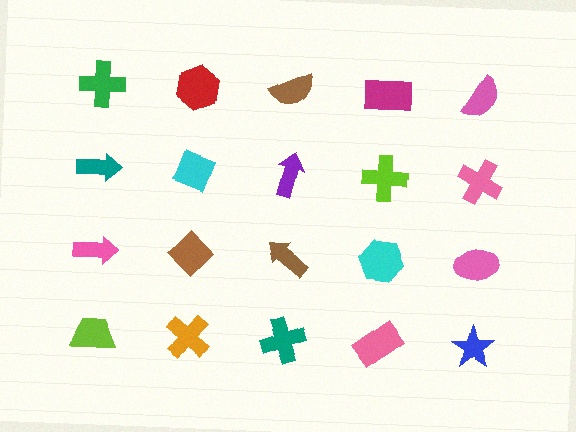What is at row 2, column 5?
A pink cross.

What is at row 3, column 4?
A cyan hexagon.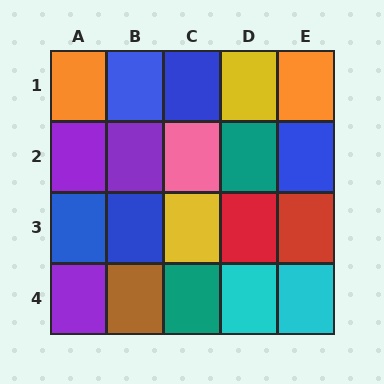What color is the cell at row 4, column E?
Cyan.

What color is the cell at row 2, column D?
Teal.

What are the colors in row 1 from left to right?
Orange, blue, blue, yellow, orange.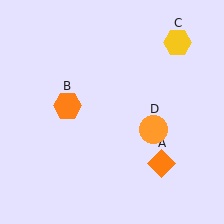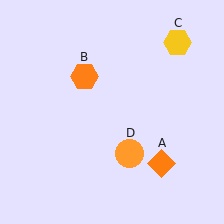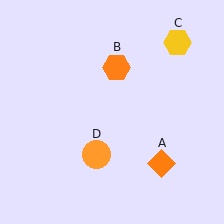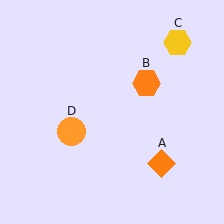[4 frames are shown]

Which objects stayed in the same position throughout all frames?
Orange diamond (object A) and yellow hexagon (object C) remained stationary.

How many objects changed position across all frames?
2 objects changed position: orange hexagon (object B), orange circle (object D).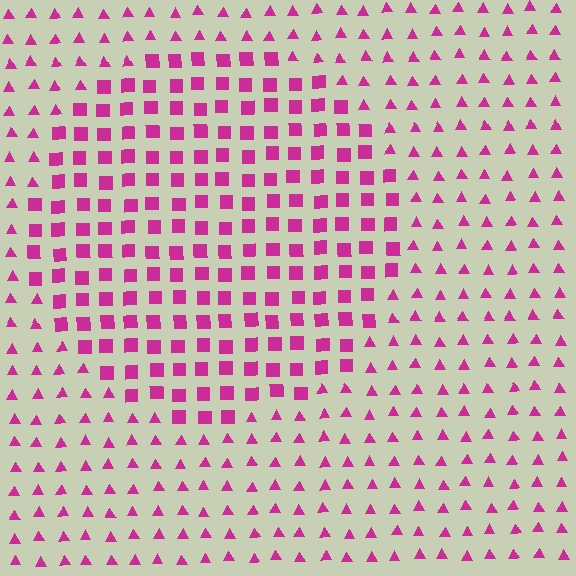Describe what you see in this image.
The image is filled with small magenta elements arranged in a uniform grid. A circle-shaped region contains squares, while the surrounding area contains triangles. The boundary is defined purely by the change in element shape.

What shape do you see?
I see a circle.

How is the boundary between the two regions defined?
The boundary is defined by a change in element shape: squares inside vs. triangles outside. All elements share the same color and spacing.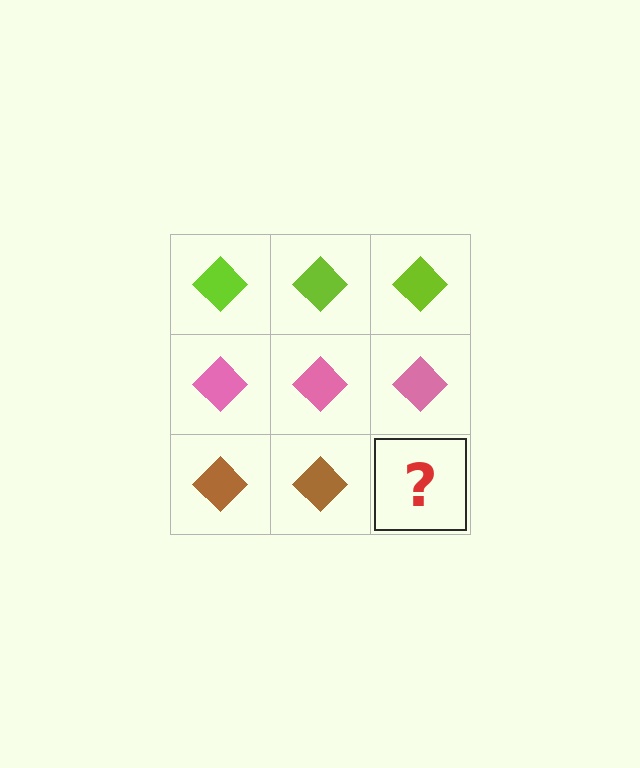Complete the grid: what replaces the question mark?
The question mark should be replaced with a brown diamond.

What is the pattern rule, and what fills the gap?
The rule is that each row has a consistent color. The gap should be filled with a brown diamond.